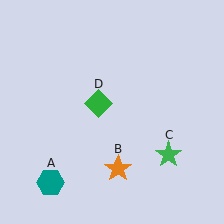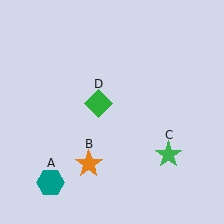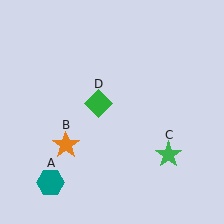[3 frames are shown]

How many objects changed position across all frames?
1 object changed position: orange star (object B).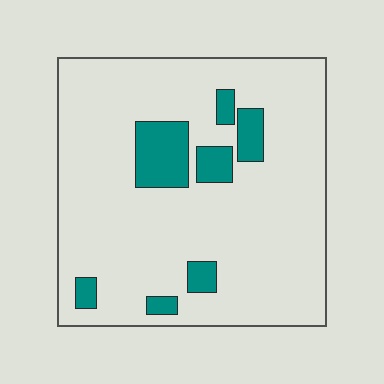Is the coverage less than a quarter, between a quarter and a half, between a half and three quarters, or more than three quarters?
Less than a quarter.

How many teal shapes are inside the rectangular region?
7.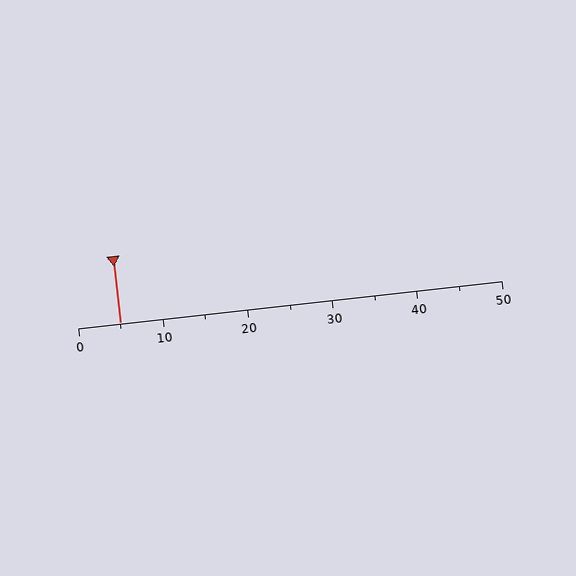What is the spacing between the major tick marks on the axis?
The major ticks are spaced 10 apart.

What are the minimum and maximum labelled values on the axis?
The axis runs from 0 to 50.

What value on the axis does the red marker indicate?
The marker indicates approximately 5.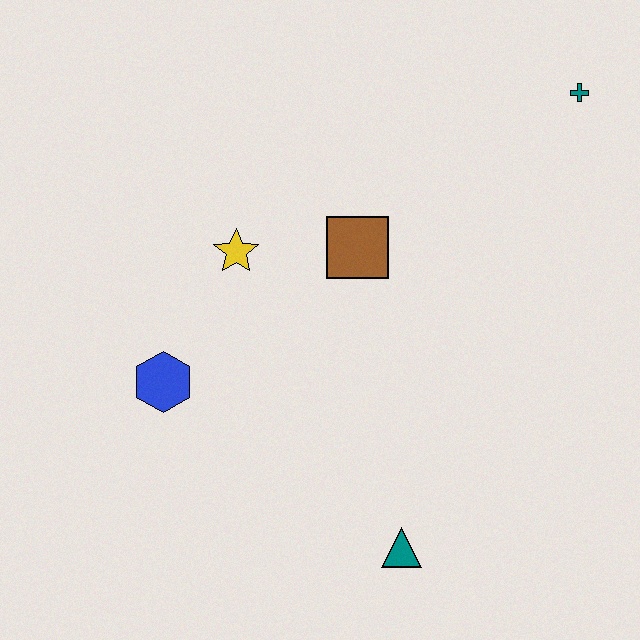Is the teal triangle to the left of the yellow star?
No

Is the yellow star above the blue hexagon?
Yes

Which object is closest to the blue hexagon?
The yellow star is closest to the blue hexagon.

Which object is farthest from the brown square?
The teal triangle is farthest from the brown square.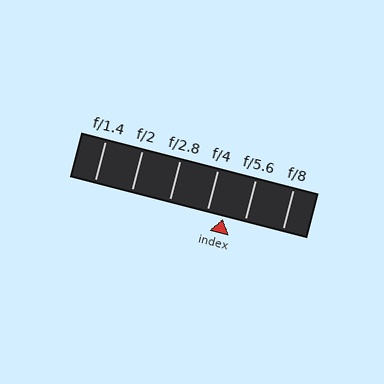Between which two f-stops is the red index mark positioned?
The index mark is between f/4 and f/5.6.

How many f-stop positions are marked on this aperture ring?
There are 6 f-stop positions marked.